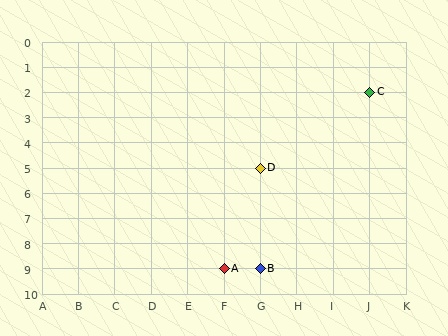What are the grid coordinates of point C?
Point C is at grid coordinates (J, 2).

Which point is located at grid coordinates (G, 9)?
Point B is at (G, 9).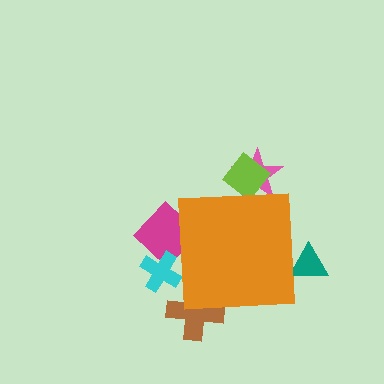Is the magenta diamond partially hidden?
Yes, the magenta diamond is partially hidden behind the orange square.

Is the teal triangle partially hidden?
Yes, the teal triangle is partially hidden behind the orange square.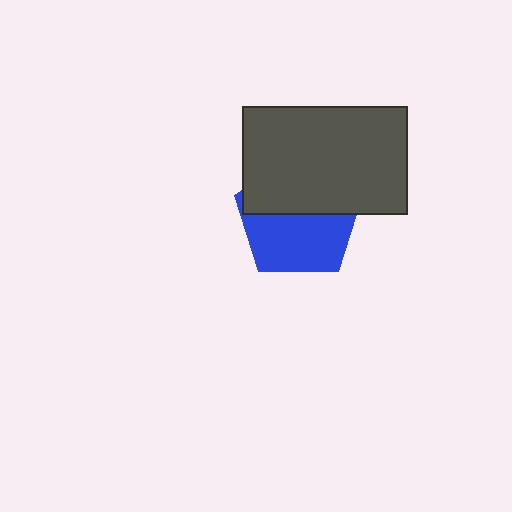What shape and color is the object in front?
The object in front is a dark gray rectangle.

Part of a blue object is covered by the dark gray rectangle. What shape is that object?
It is a pentagon.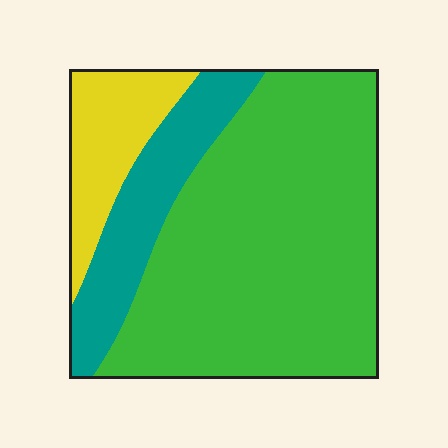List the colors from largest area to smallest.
From largest to smallest: green, teal, yellow.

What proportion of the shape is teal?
Teal takes up about one fifth (1/5) of the shape.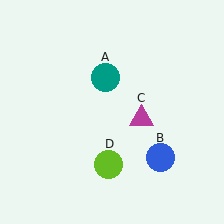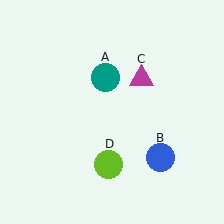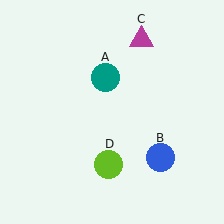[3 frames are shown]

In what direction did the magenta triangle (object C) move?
The magenta triangle (object C) moved up.